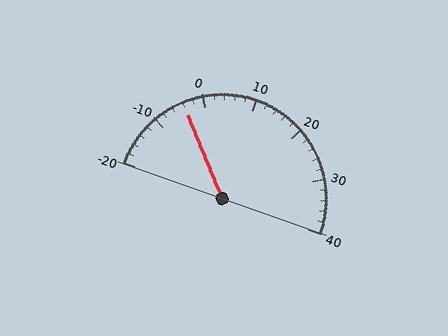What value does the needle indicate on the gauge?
The needle indicates approximately -4.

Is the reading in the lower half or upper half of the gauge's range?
The reading is in the lower half of the range (-20 to 40).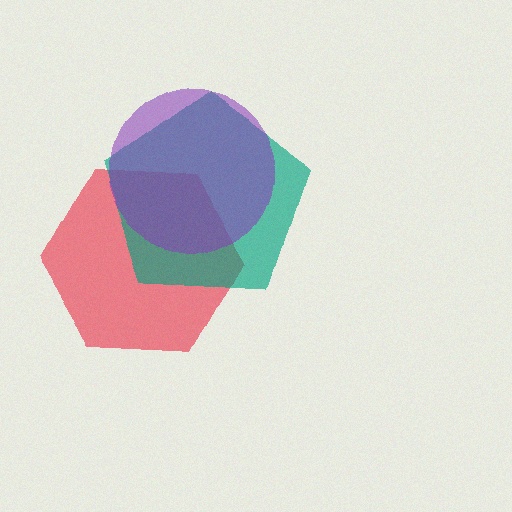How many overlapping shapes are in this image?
There are 3 overlapping shapes in the image.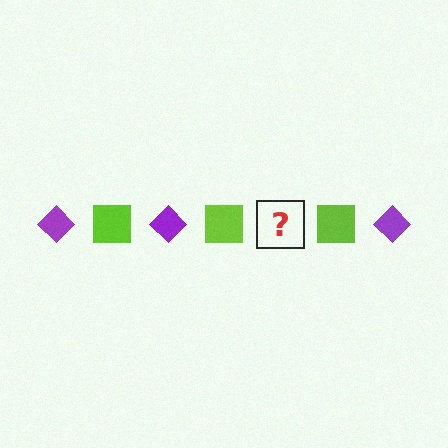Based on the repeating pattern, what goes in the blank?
The blank should be a purple diamond.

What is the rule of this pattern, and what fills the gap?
The rule is that the pattern alternates between purple diamond and lime square. The gap should be filled with a purple diamond.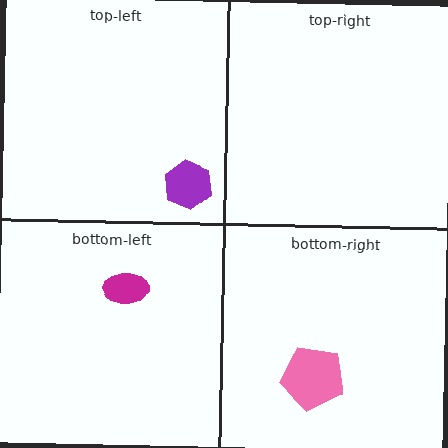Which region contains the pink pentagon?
The bottom-right region.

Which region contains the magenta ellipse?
The bottom-left region.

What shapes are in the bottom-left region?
The magenta ellipse.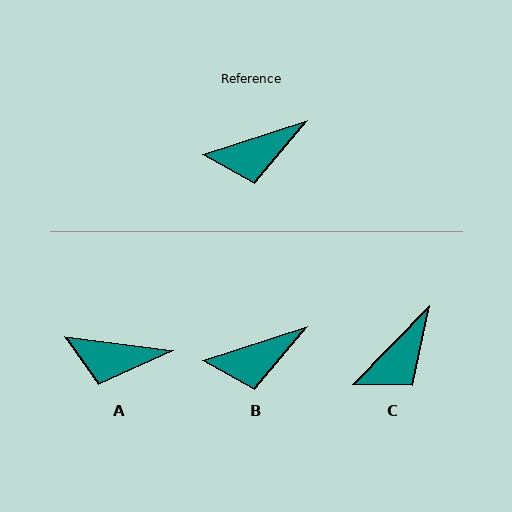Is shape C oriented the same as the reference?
No, it is off by about 28 degrees.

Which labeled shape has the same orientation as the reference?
B.